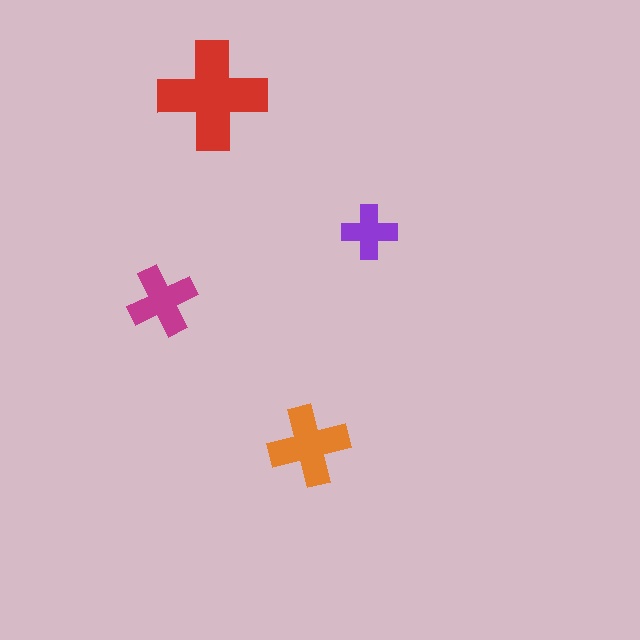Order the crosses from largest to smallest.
the red one, the orange one, the magenta one, the purple one.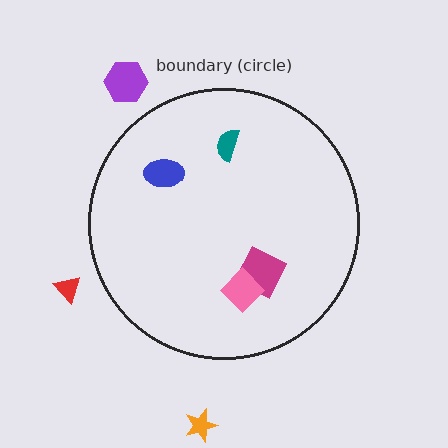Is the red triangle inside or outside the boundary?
Outside.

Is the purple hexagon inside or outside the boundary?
Outside.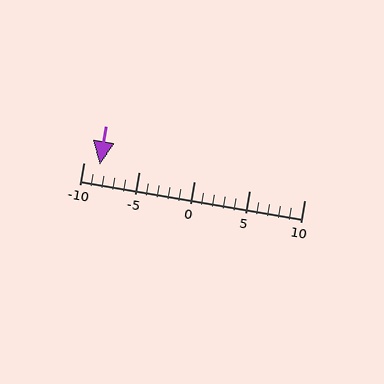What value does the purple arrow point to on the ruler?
The purple arrow points to approximately -8.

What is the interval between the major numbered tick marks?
The major tick marks are spaced 5 units apart.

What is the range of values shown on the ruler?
The ruler shows values from -10 to 10.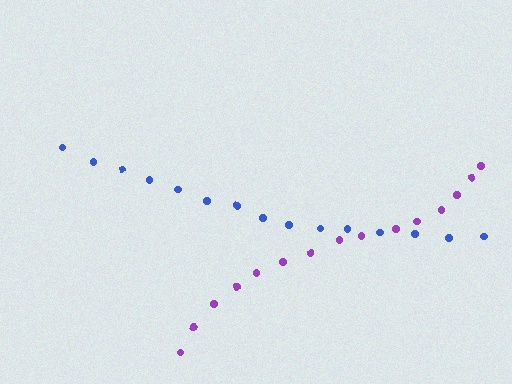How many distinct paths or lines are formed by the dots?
There are 2 distinct paths.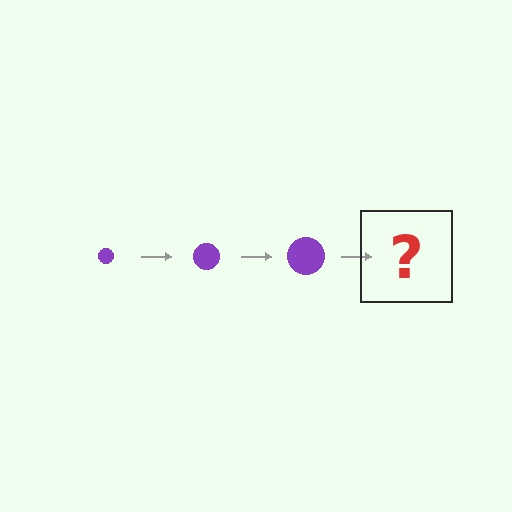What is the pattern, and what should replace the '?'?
The pattern is that the circle gets progressively larger each step. The '?' should be a purple circle, larger than the previous one.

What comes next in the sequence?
The next element should be a purple circle, larger than the previous one.